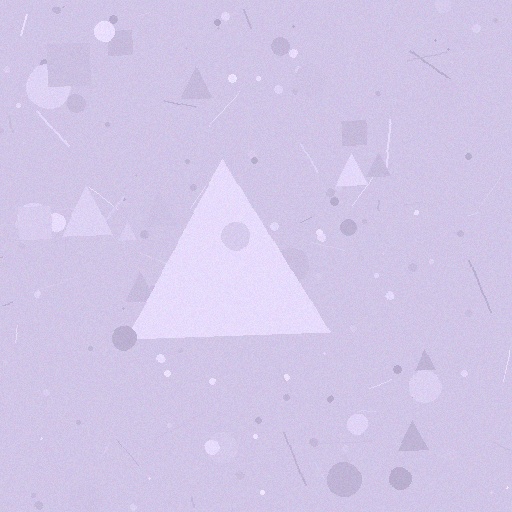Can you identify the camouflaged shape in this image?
The camouflaged shape is a triangle.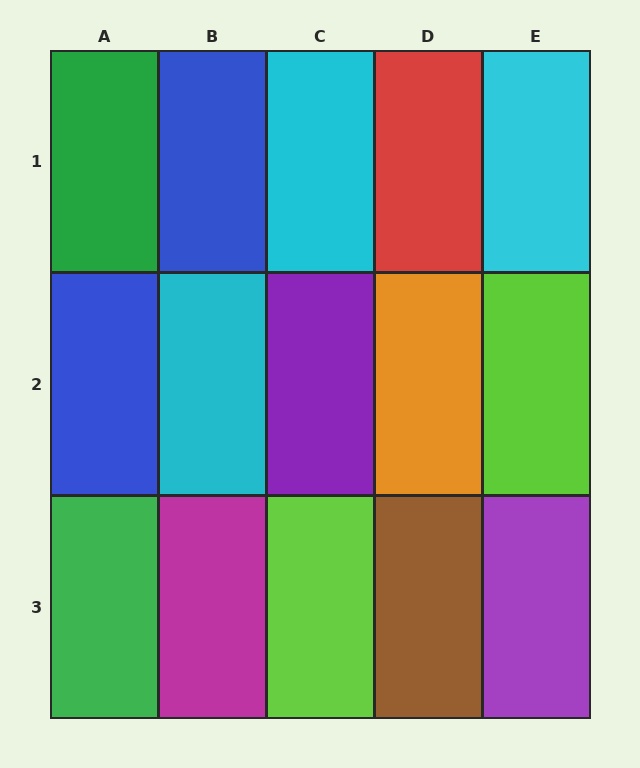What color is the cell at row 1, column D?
Red.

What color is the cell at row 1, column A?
Green.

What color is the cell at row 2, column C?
Purple.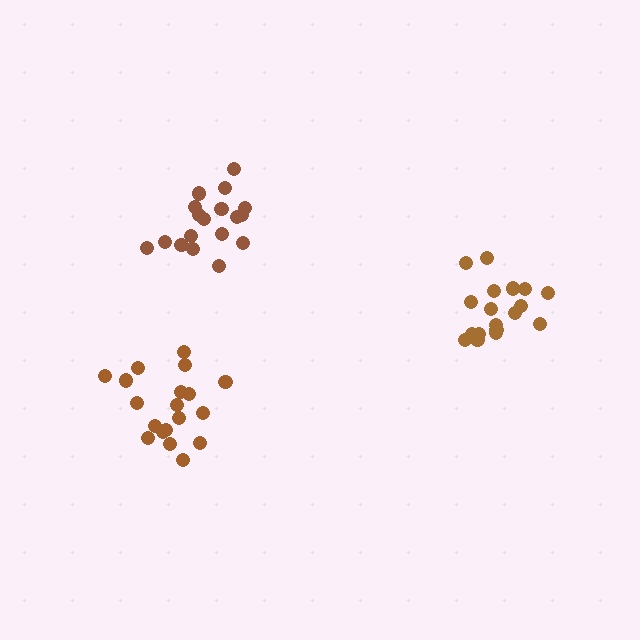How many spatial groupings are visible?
There are 3 spatial groupings.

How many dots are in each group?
Group 1: 18 dots, Group 2: 19 dots, Group 3: 19 dots (56 total).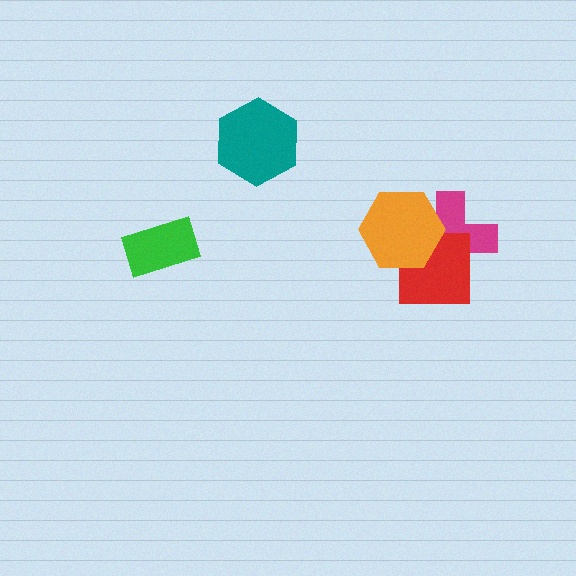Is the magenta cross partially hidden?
Yes, it is partially covered by another shape.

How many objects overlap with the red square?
2 objects overlap with the red square.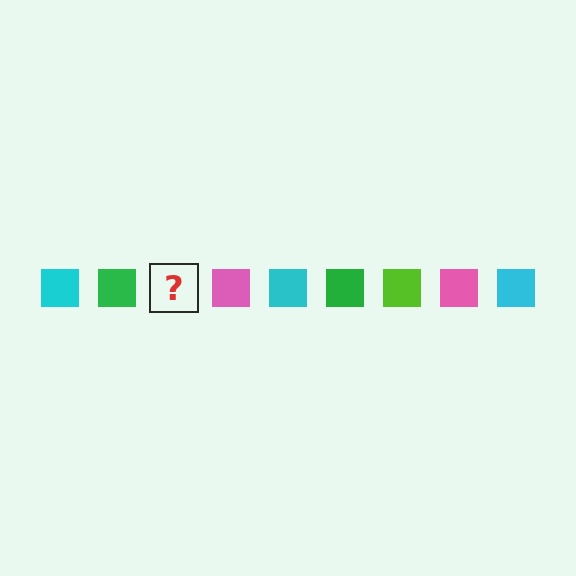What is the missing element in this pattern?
The missing element is a lime square.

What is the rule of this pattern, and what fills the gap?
The rule is that the pattern cycles through cyan, green, lime, pink squares. The gap should be filled with a lime square.